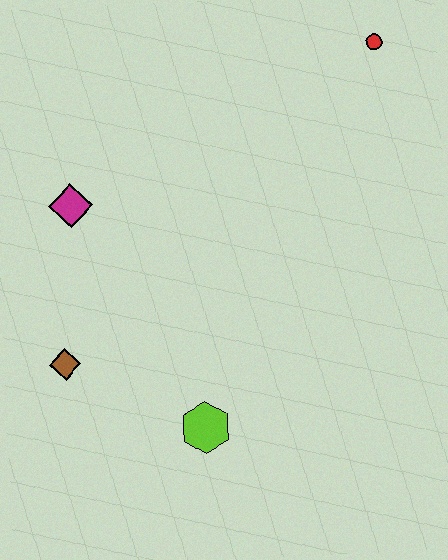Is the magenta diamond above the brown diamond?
Yes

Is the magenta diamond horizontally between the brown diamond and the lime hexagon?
Yes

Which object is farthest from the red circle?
The brown diamond is farthest from the red circle.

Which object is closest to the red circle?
The magenta diamond is closest to the red circle.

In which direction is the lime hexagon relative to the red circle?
The lime hexagon is below the red circle.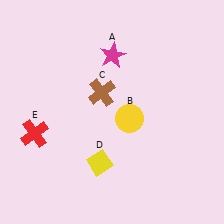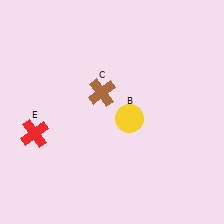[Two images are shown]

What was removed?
The yellow diamond (D), the magenta star (A) were removed in Image 2.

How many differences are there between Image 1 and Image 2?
There are 2 differences between the two images.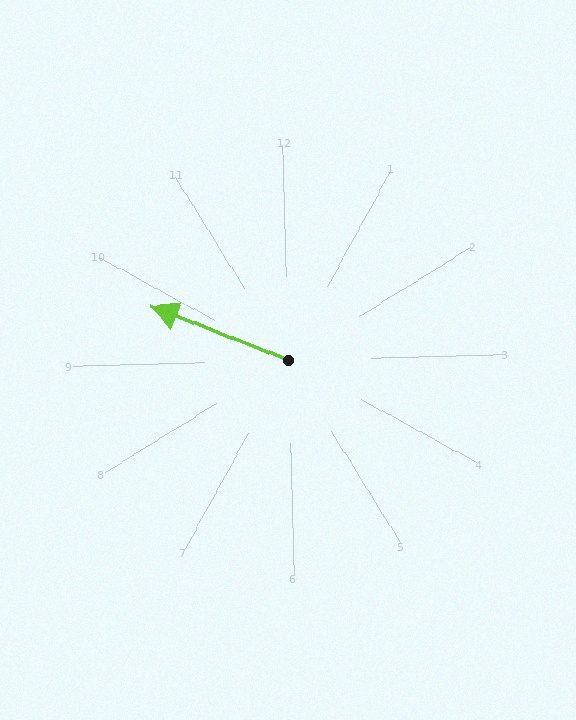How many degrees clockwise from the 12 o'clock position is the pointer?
Approximately 293 degrees.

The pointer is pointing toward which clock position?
Roughly 10 o'clock.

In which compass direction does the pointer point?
Northwest.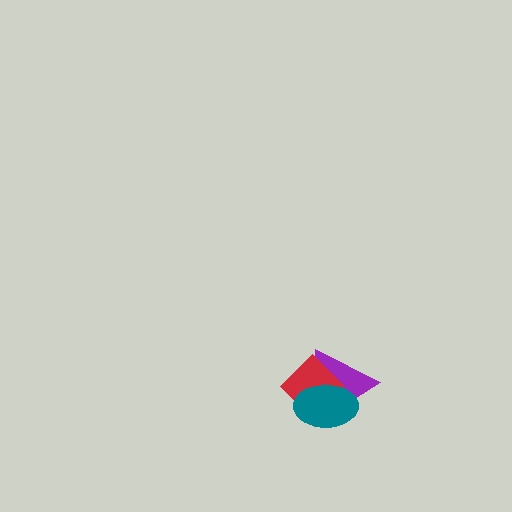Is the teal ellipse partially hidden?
No, no other shape covers it.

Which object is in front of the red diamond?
The teal ellipse is in front of the red diamond.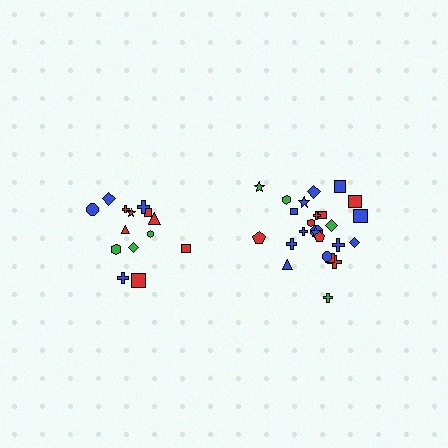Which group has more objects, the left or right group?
The right group.